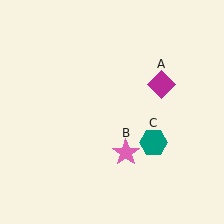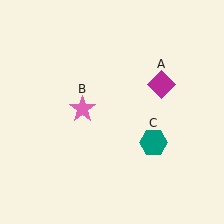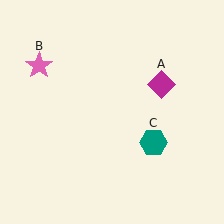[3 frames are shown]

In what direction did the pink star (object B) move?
The pink star (object B) moved up and to the left.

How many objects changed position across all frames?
1 object changed position: pink star (object B).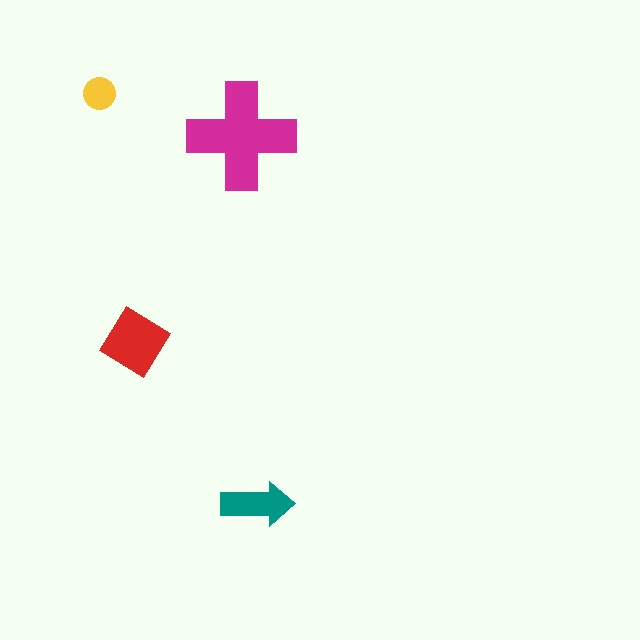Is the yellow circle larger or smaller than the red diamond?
Smaller.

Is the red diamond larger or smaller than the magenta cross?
Smaller.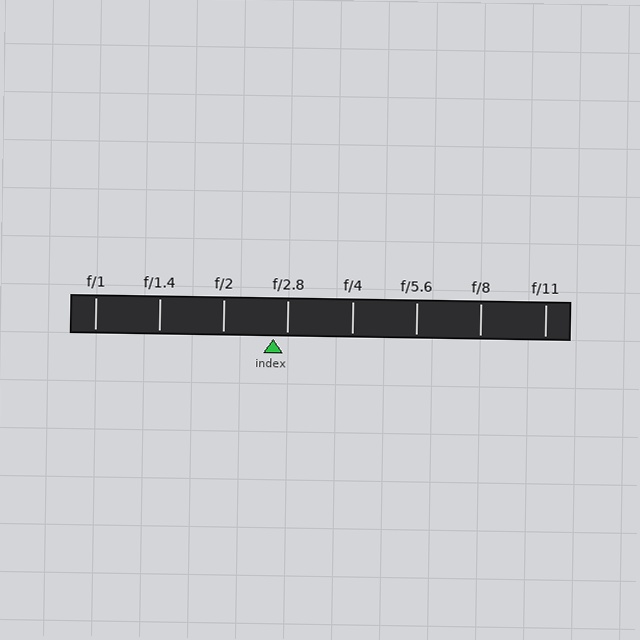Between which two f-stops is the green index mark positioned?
The index mark is between f/2 and f/2.8.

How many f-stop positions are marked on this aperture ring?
There are 8 f-stop positions marked.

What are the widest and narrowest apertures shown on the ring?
The widest aperture shown is f/1 and the narrowest is f/11.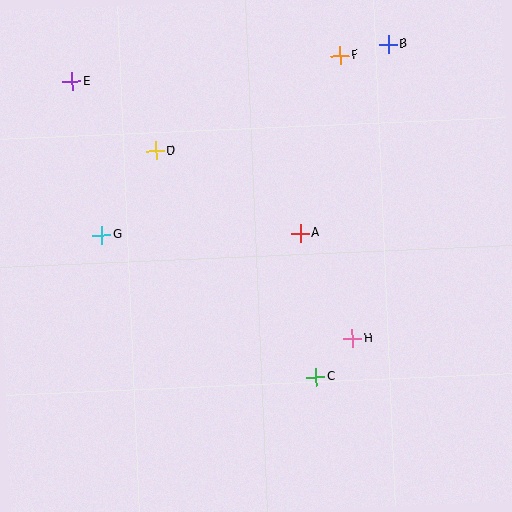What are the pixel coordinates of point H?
Point H is at (352, 339).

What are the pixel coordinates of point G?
Point G is at (102, 235).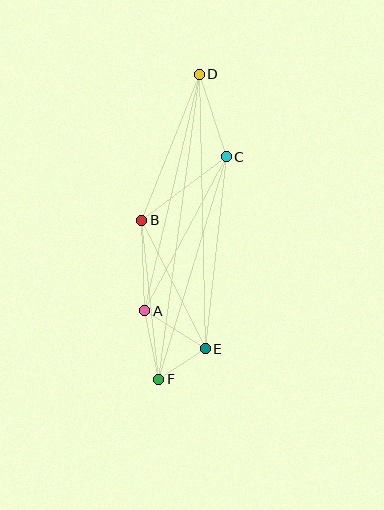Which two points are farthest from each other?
Points D and F are farthest from each other.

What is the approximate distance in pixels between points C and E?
The distance between C and E is approximately 194 pixels.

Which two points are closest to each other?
Points E and F are closest to each other.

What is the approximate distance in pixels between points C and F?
The distance between C and F is approximately 233 pixels.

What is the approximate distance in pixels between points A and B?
The distance between A and B is approximately 90 pixels.